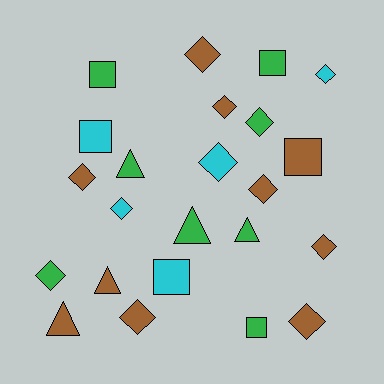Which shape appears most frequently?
Diamond, with 12 objects.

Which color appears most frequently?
Brown, with 10 objects.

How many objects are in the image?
There are 23 objects.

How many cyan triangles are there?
There are no cyan triangles.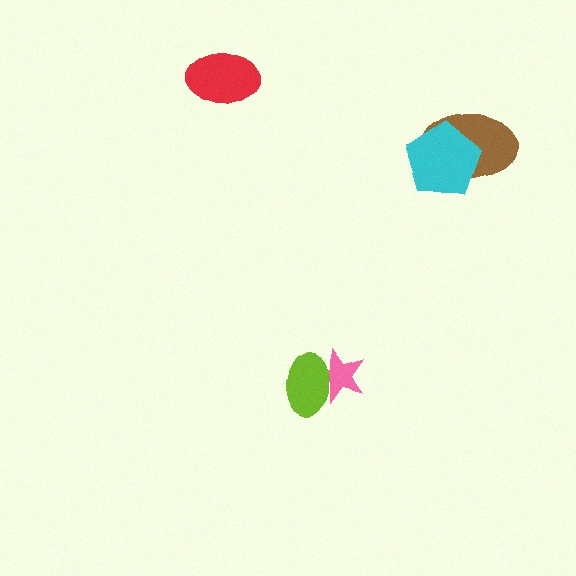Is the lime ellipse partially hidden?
No, no other shape covers it.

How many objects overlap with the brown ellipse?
1 object overlaps with the brown ellipse.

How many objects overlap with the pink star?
1 object overlaps with the pink star.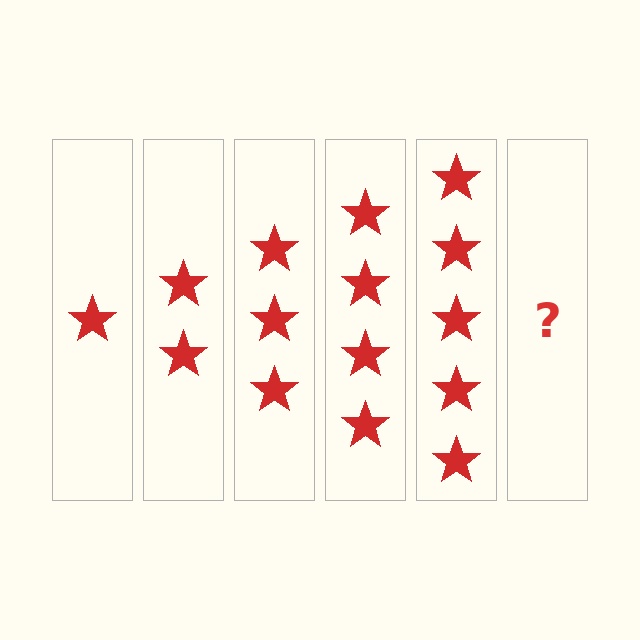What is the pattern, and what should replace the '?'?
The pattern is that each step adds one more star. The '?' should be 6 stars.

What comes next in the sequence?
The next element should be 6 stars.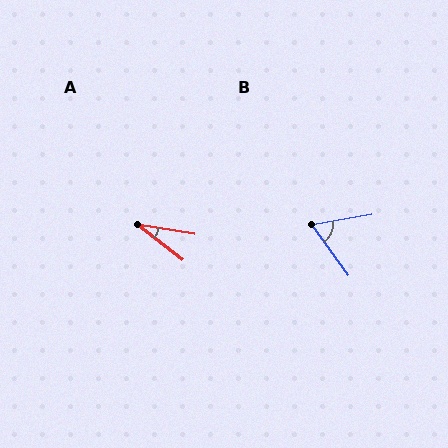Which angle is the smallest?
A, at approximately 29 degrees.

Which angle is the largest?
B, at approximately 64 degrees.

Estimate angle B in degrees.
Approximately 64 degrees.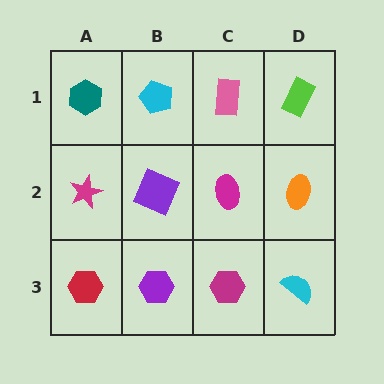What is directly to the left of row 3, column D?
A magenta hexagon.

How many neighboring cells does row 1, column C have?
3.